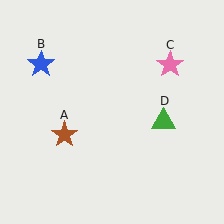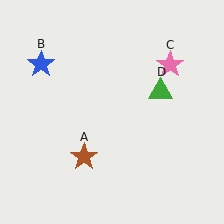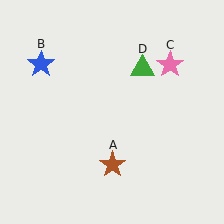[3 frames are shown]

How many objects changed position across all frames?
2 objects changed position: brown star (object A), green triangle (object D).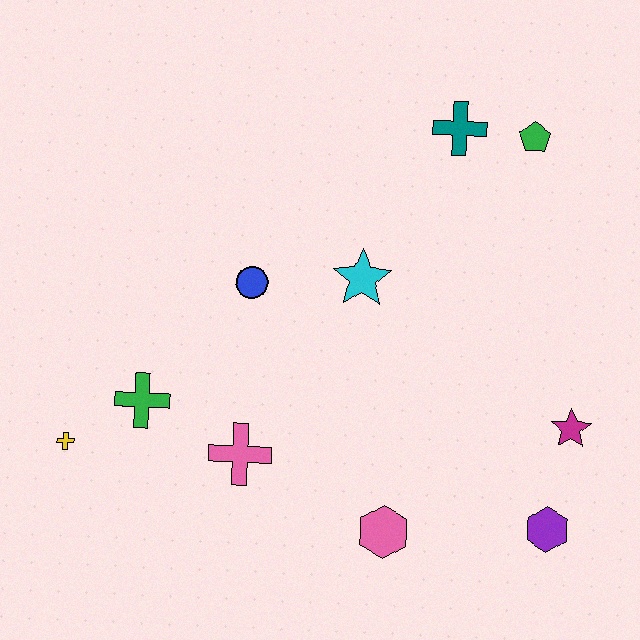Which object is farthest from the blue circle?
The purple hexagon is farthest from the blue circle.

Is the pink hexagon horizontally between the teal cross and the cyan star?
Yes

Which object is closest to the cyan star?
The blue circle is closest to the cyan star.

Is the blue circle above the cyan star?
No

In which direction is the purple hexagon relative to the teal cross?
The purple hexagon is below the teal cross.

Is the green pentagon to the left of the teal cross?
No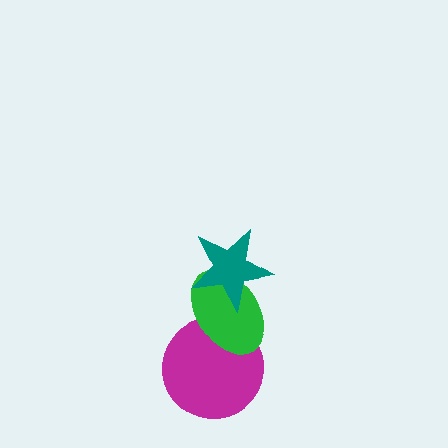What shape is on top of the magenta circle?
The green ellipse is on top of the magenta circle.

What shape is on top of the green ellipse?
The teal star is on top of the green ellipse.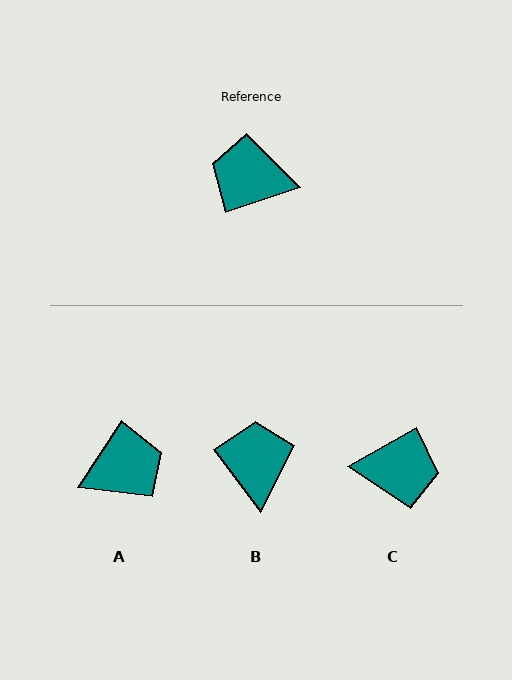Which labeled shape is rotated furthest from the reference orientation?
C, about 169 degrees away.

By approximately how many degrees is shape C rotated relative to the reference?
Approximately 169 degrees clockwise.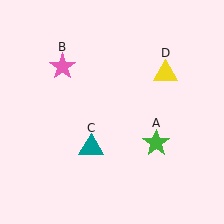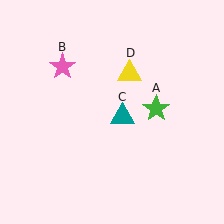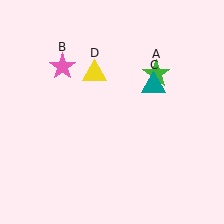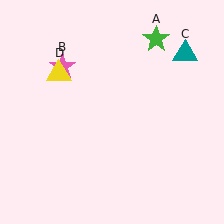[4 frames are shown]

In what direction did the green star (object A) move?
The green star (object A) moved up.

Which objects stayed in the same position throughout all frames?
Pink star (object B) remained stationary.